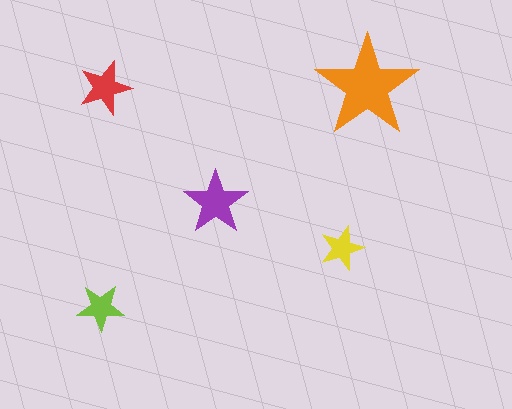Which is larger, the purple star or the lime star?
The purple one.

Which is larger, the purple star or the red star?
The purple one.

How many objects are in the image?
There are 5 objects in the image.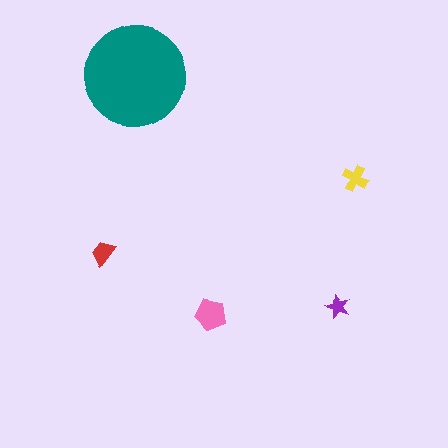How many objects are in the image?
There are 5 objects in the image.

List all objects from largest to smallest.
The teal circle, the pink pentagon, the yellow cross, the red trapezoid, the purple star.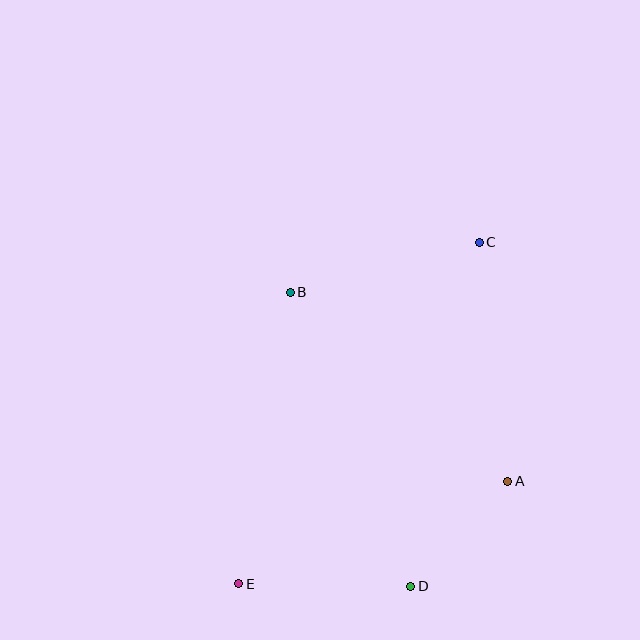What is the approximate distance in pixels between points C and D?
The distance between C and D is approximately 351 pixels.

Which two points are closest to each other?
Points A and D are closest to each other.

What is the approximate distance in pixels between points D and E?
The distance between D and E is approximately 172 pixels.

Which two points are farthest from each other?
Points C and E are farthest from each other.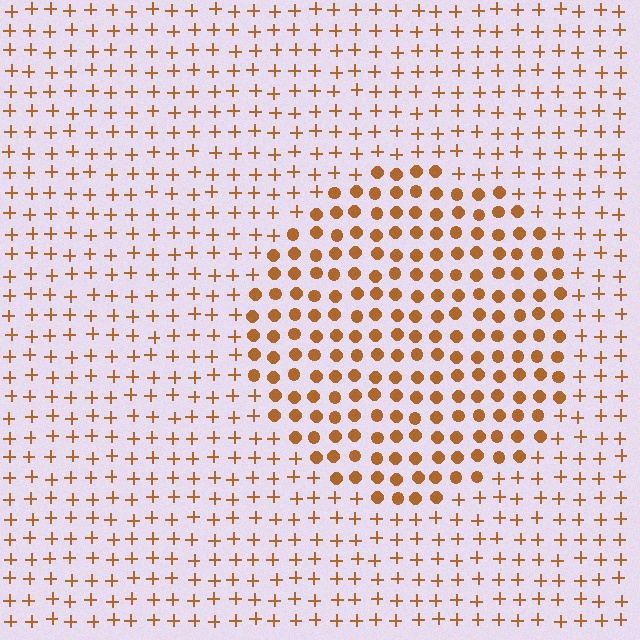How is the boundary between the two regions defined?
The boundary is defined by a change in element shape: circles inside vs. plus signs outside. All elements share the same color and spacing.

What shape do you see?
I see a circle.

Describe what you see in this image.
The image is filled with small brown elements arranged in a uniform grid. A circle-shaped region contains circles, while the surrounding area contains plus signs. The boundary is defined purely by the change in element shape.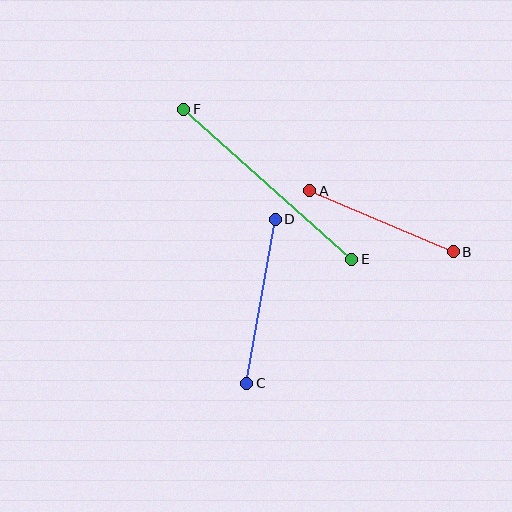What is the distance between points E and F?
The distance is approximately 225 pixels.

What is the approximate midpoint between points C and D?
The midpoint is at approximately (261, 301) pixels.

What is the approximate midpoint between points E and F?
The midpoint is at approximately (268, 184) pixels.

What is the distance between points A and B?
The distance is approximately 156 pixels.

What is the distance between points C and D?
The distance is approximately 166 pixels.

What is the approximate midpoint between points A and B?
The midpoint is at approximately (381, 221) pixels.